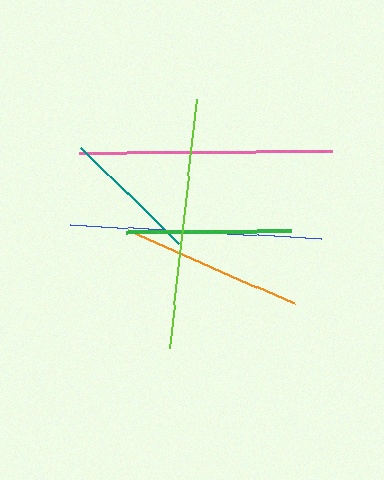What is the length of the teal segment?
The teal segment is approximately 137 pixels long.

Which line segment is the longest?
The pink line is the longest at approximately 253 pixels.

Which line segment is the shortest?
The teal line is the shortest at approximately 137 pixels.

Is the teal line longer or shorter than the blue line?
The blue line is longer than the teal line.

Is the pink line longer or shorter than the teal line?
The pink line is longer than the teal line.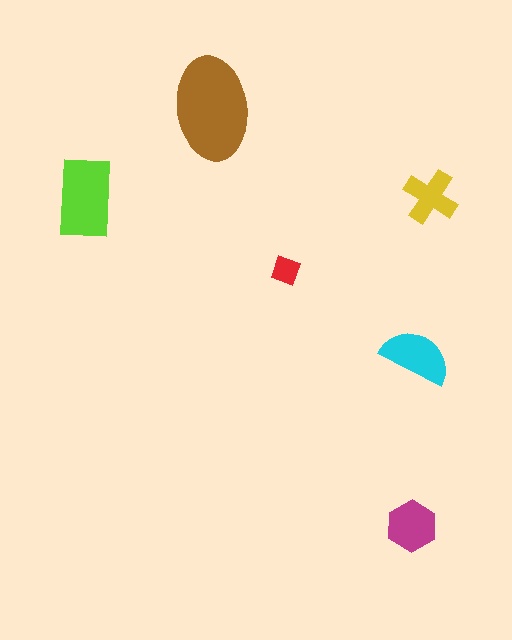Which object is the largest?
The brown ellipse.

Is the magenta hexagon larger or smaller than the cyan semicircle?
Smaller.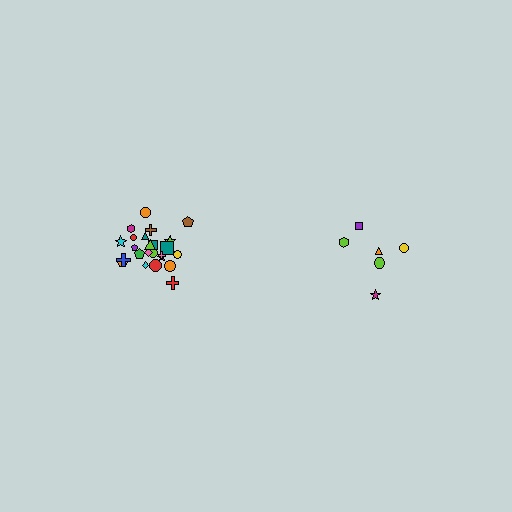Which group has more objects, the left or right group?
The left group.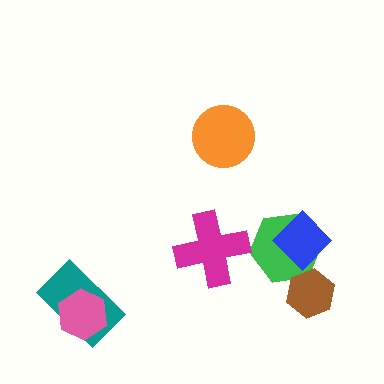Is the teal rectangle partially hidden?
Yes, it is partially covered by another shape.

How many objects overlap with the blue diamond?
1 object overlaps with the blue diamond.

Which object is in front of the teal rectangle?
The pink hexagon is in front of the teal rectangle.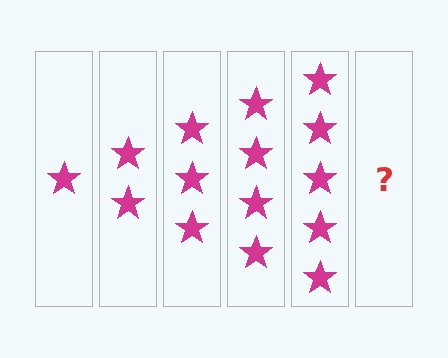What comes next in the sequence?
The next element should be 6 stars.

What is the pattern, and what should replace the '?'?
The pattern is that each step adds one more star. The '?' should be 6 stars.